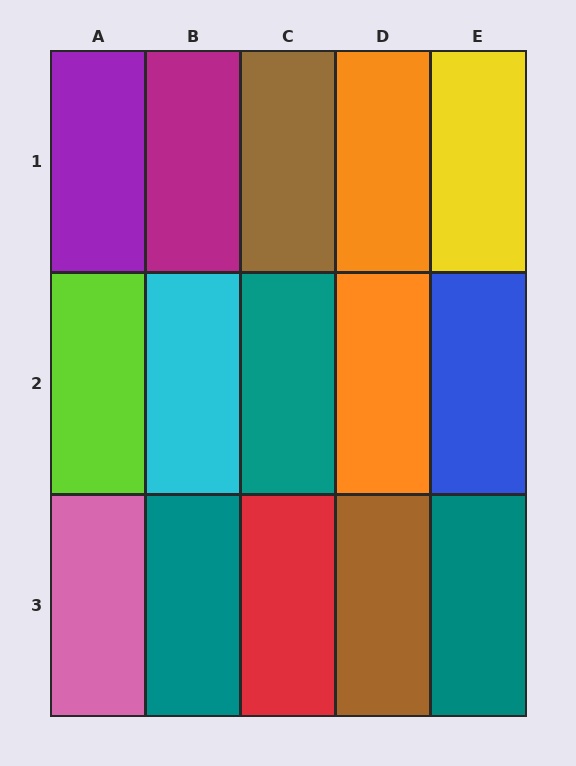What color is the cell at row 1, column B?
Magenta.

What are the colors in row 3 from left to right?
Pink, teal, red, brown, teal.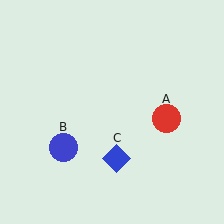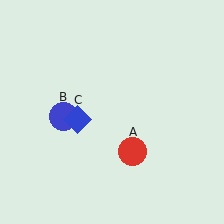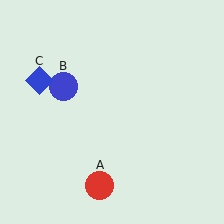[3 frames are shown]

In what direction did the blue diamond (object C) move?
The blue diamond (object C) moved up and to the left.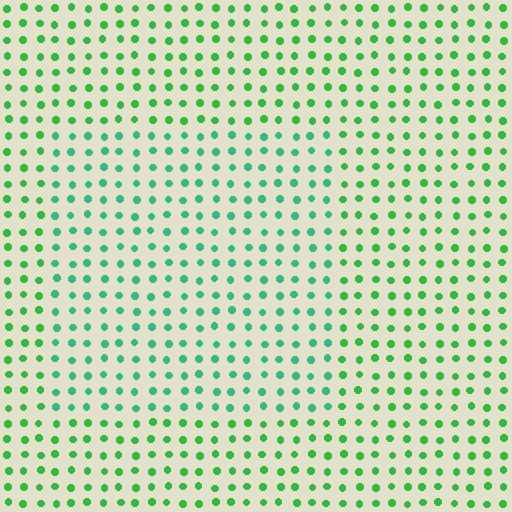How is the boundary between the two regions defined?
The boundary is defined purely by a slight shift in hue (about 34 degrees). Spacing, size, and orientation are identical on both sides.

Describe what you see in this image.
The image is filled with small green elements in a uniform arrangement. A rectangle-shaped region is visible where the elements are tinted to a slightly different hue, forming a subtle color boundary.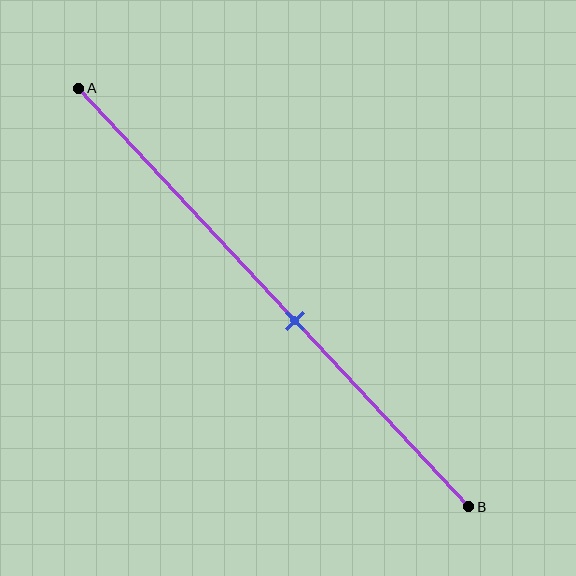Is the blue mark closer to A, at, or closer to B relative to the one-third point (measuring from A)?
The blue mark is closer to point B than the one-third point of segment AB.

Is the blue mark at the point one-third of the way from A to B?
No, the mark is at about 55% from A, not at the 33% one-third point.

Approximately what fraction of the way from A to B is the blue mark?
The blue mark is approximately 55% of the way from A to B.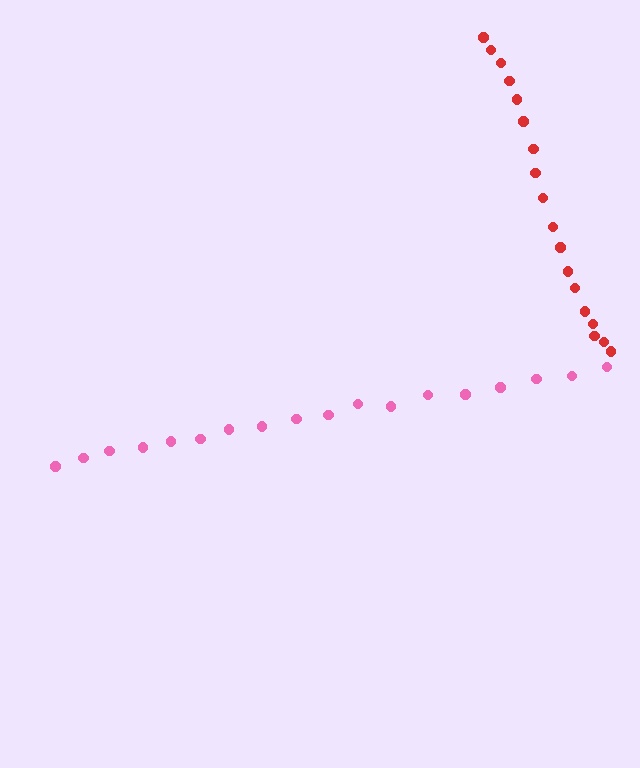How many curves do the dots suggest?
There are 2 distinct paths.